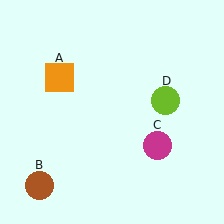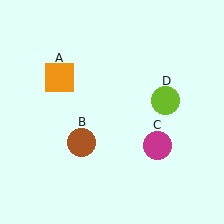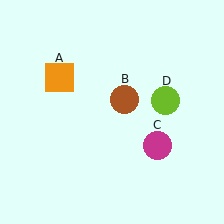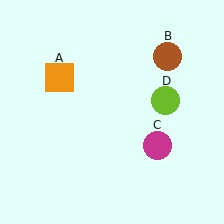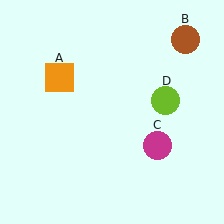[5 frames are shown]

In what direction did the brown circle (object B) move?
The brown circle (object B) moved up and to the right.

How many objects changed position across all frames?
1 object changed position: brown circle (object B).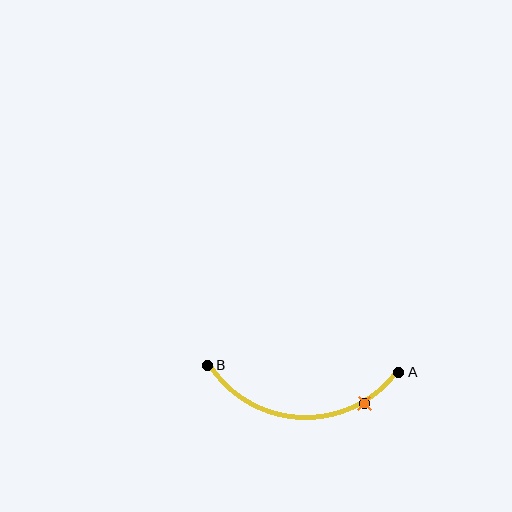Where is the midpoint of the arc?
The arc midpoint is the point on the curve farthest from the straight line joining A and B. It sits below that line.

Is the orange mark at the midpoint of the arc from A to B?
No. The orange mark lies on the arc but is closer to endpoint A. The arc midpoint would be at the point on the curve equidistant along the arc from both A and B.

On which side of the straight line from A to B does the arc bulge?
The arc bulges below the straight line connecting A and B.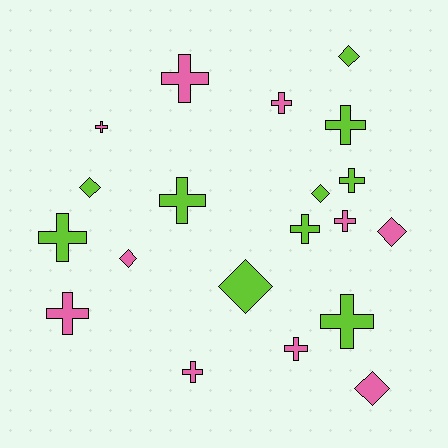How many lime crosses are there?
There are 6 lime crosses.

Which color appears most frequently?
Lime, with 10 objects.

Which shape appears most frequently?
Cross, with 13 objects.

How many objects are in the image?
There are 20 objects.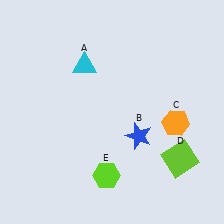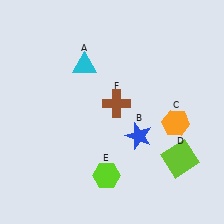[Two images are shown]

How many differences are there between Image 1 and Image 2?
There is 1 difference between the two images.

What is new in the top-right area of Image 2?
A brown cross (F) was added in the top-right area of Image 2.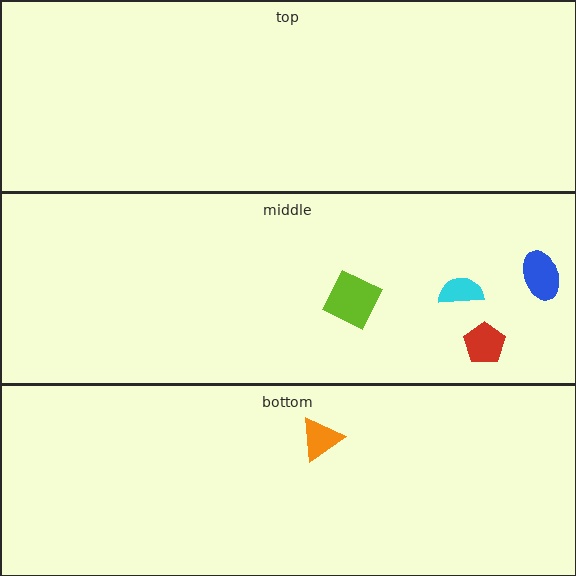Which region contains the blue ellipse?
The middle region.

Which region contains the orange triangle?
The bottom region.